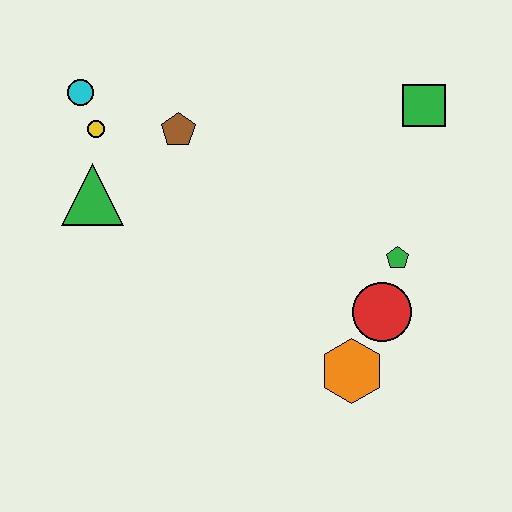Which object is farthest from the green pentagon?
The cyan circle is farthest from the green pentagon.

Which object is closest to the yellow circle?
The cyan circle is closest to the yellow circle.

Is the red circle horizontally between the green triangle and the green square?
Yes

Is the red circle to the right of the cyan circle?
Yes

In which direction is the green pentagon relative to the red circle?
The green pentagon is above the red circle.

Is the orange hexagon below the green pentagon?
Yes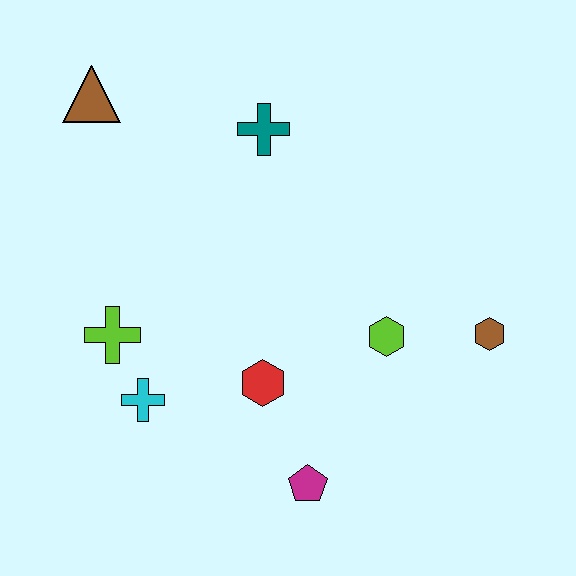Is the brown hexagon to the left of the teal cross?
No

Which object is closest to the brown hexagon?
The lime hexagon is closest to the brown hexagon.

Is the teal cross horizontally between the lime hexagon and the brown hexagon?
No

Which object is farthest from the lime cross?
The brown hexagon is farthest from the lime cross.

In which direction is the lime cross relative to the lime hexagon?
The lime cross is to the left of the lime hexagon.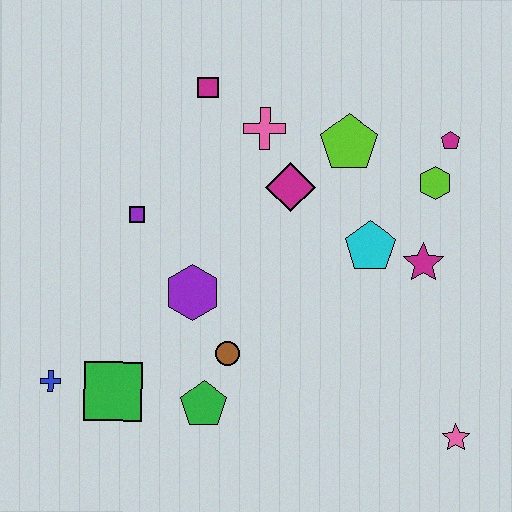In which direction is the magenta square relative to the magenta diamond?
The magenta square is above the magenta diamond.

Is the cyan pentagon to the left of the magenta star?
Yes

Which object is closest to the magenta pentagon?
The lime hexagon is closest to the magenta pentagon.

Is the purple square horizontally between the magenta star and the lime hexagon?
No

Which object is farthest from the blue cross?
The magenta pentagon is farthest from the blue cross.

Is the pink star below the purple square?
Yes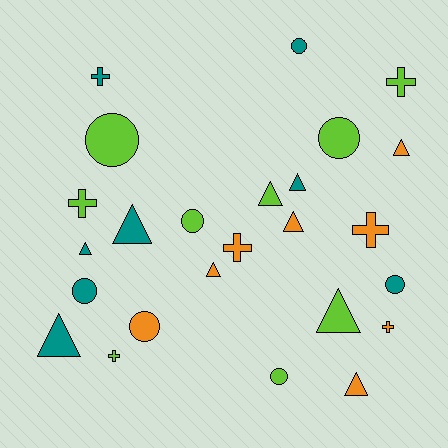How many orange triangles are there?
There are 4 orange triangles.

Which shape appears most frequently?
Triangle, with 10 objects.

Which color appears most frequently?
Lime, with 9 objects.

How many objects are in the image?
There are 25 objects.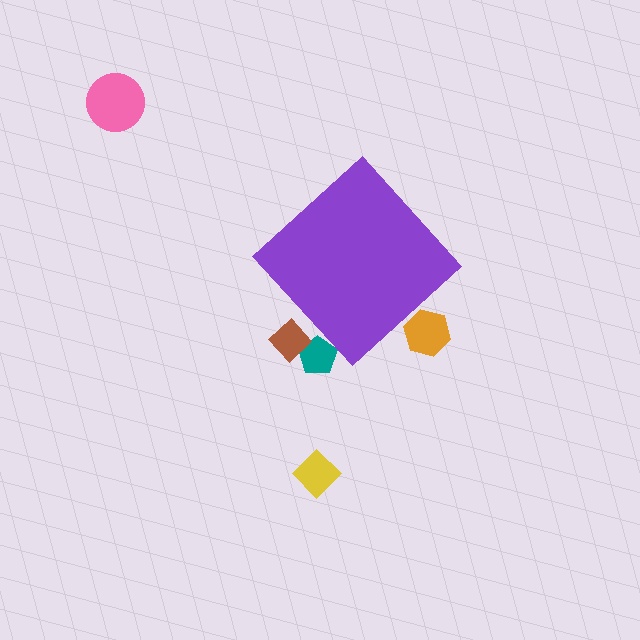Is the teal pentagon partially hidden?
Yes, the teal pentagon is partially hidden behind the purple diamond.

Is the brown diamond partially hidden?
Yes, the brown diamond is partially hidden behind the purple diamond.